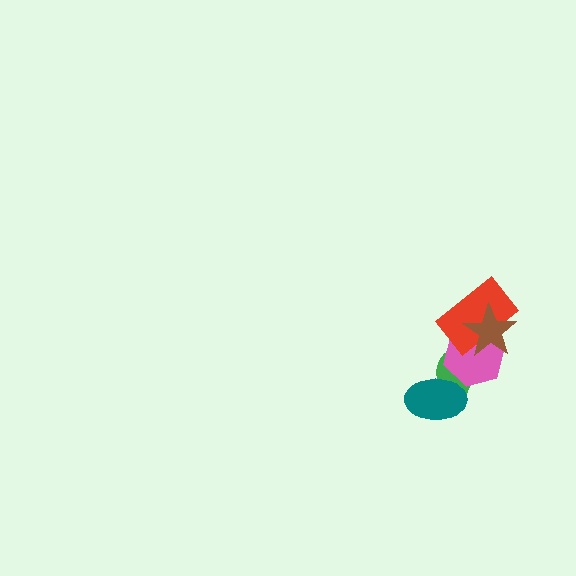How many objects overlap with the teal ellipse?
1 object overlaps with the teal ellipse.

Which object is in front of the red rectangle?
The brown star is in front of the red rectangle.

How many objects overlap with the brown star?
2 objects overlap with the brown star.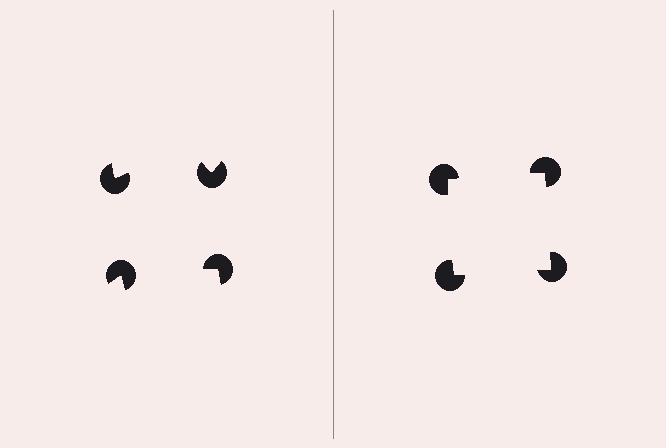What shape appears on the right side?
An illusory square.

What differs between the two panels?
The pac-man discs are positioned identically on both sides; only the wedge orientations differ. On the right they align to a square; on the left they are misaligned.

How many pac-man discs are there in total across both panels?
8 — 4 on each side.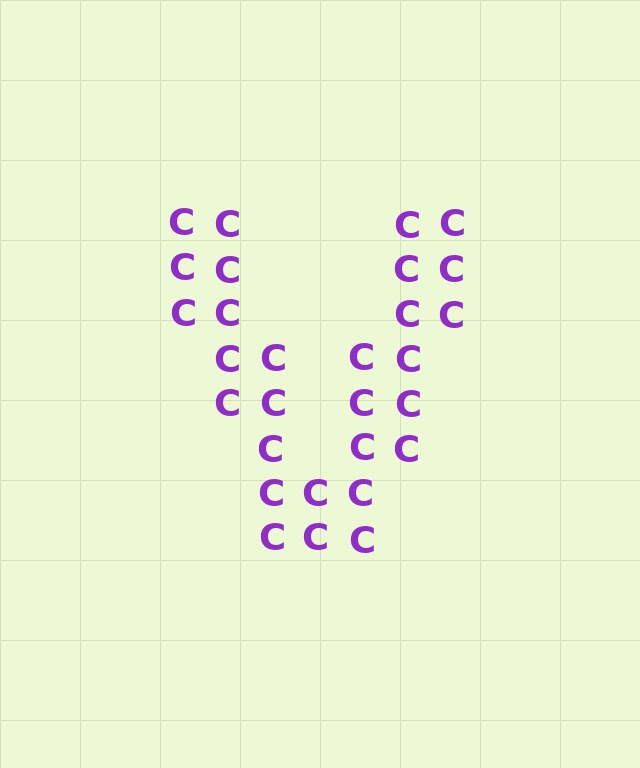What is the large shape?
The large shape is the letter V.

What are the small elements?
The small elements are letter C's.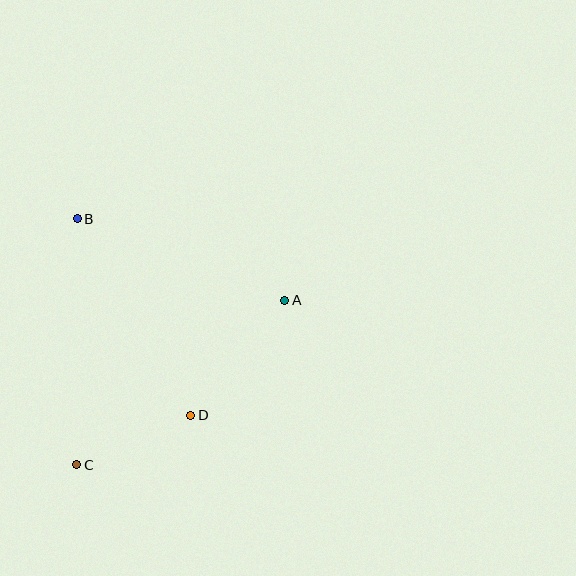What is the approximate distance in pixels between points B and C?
The distance between B and C is approximately 246 pixels.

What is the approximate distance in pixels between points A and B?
The distance between A and B is approximately 223 pixels.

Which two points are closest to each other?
Points C and D are closest to each other.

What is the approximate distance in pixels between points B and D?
The distance between B and D is approximately 227 pixels.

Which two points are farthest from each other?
Points A and C are farthest from each other.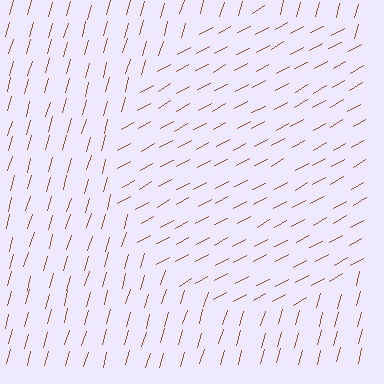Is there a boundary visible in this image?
Yes, there is a texture boundary formed by a change in line orientation.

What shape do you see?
I see a circle.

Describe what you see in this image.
The image is filled with small brown line segments. A circle region in the image has lines oriented differently from the surrounding lines, creating a visible texture boundary.